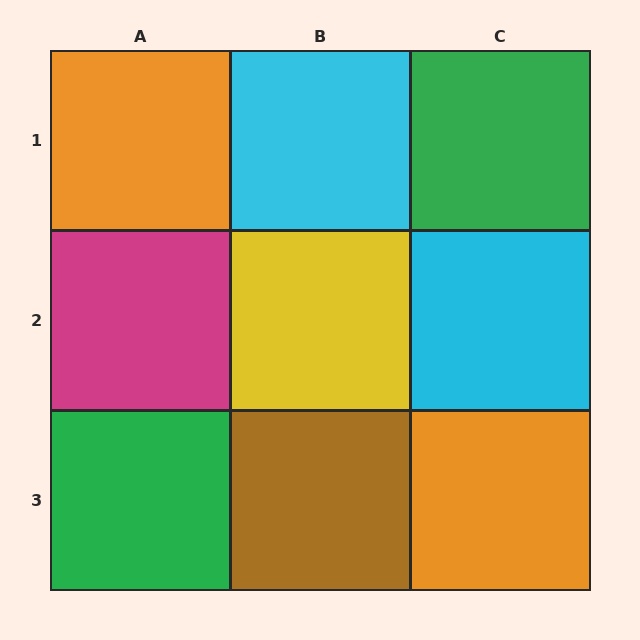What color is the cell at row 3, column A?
Green.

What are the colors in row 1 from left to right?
Orange, cyan, green.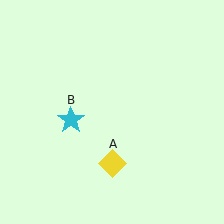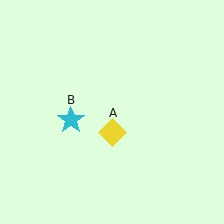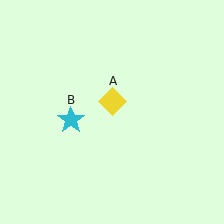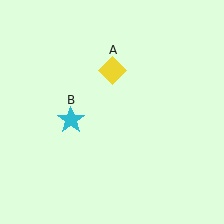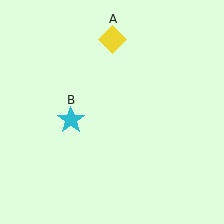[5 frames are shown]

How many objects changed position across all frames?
1 object changed position: yellow diamond (object A).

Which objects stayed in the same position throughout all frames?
Cyan star (object B) remained stationary.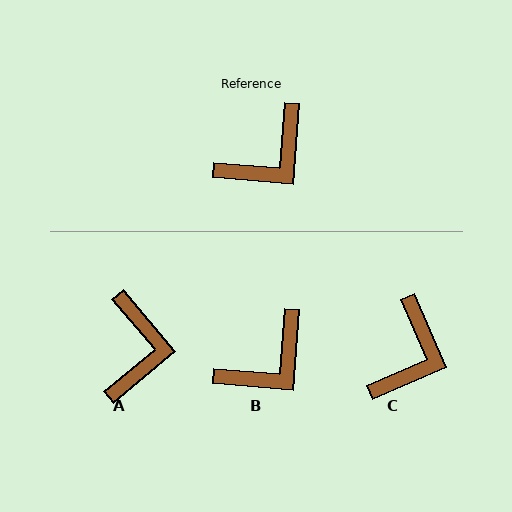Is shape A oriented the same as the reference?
No, it is off by about 45 degrees.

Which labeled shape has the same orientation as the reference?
B.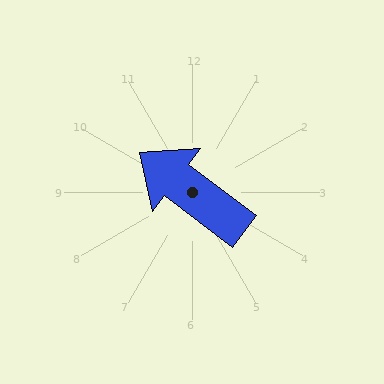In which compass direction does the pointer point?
Northwest.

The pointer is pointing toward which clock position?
Roughly 10 o'clock.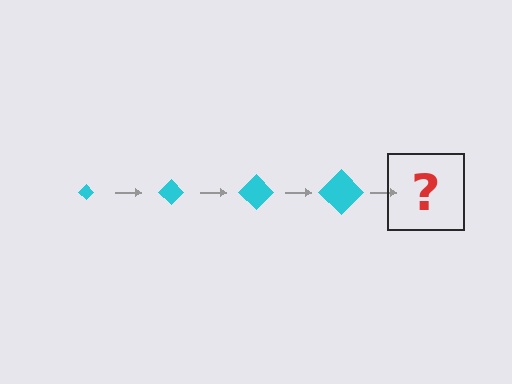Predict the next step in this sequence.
The next step is a cyan diamond, larger than the previous one.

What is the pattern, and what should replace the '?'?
The pattern is that the diamond gets progressively larger each step. The '?' should be a cyan diamond, larger than the previous one.